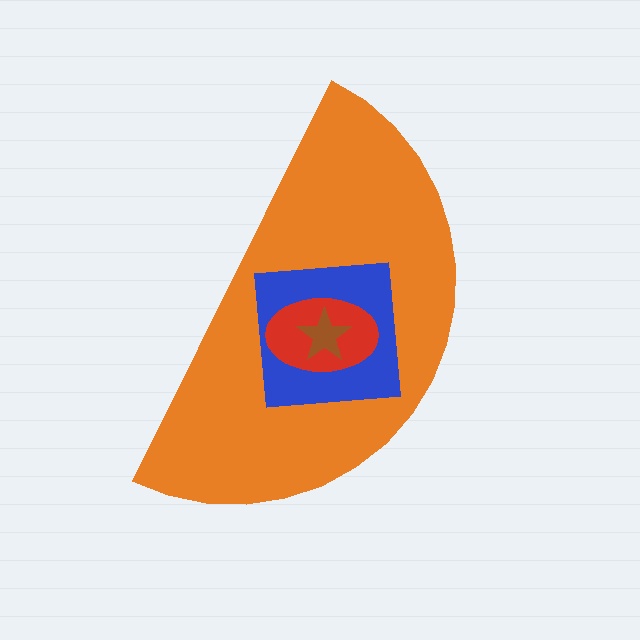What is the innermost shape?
The brown star.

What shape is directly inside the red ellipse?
The brown star.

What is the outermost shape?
The orange semicircle.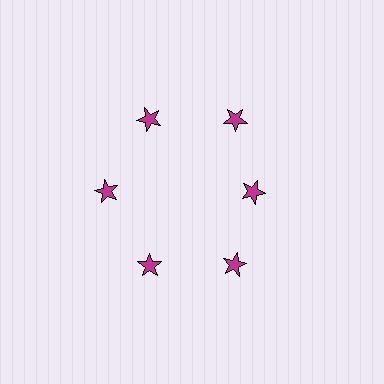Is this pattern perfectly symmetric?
No. The 6 magenta stars are arranged in a ring, but one element near the 3 o'clock position is pulled inward toward the center, breaking the 6-fold rotational symmetry.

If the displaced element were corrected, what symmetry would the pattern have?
It would have 6-fold rotational symmetry — the pattern would map onto itself every 60 degrees.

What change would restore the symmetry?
The symmetry would be restored by moving it outward, back onto the ring so that all 6 stars sit at equal angles and equal distance from the center.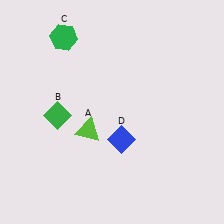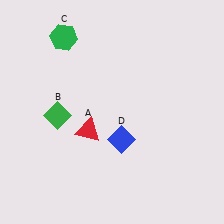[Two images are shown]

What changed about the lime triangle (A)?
In Image 1, A is lime. In Image 2, it changed to red.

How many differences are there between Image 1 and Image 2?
There is 1 difference between the two images.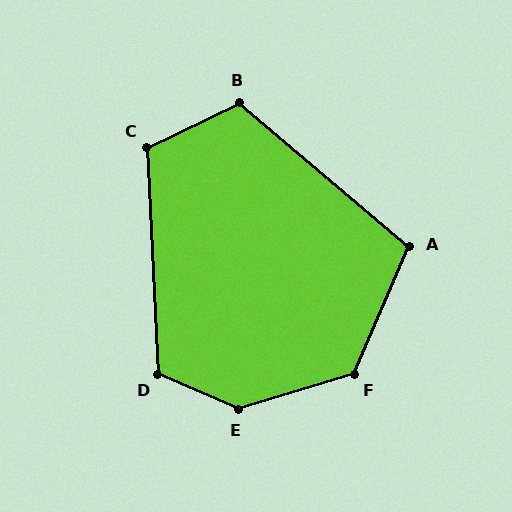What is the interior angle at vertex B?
Approximately 114 degrees (obtuse).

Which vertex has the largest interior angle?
E, at approximately 140 degrees.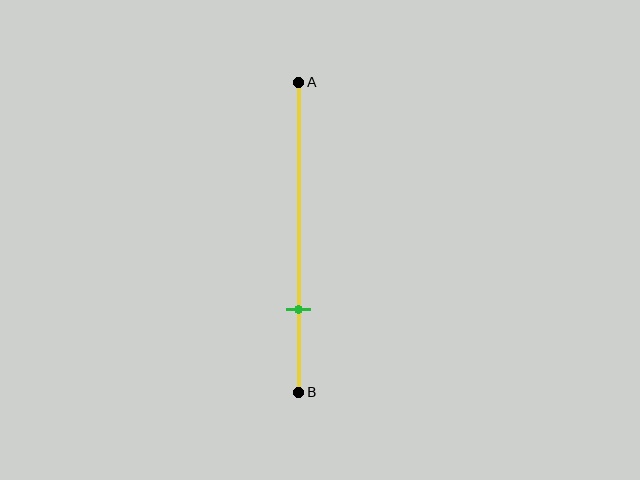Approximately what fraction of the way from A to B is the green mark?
The green mark is approximately 75% of the way from A to B.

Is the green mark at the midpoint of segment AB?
No, the mark is at about 75% from A, not at the 50% midpoint.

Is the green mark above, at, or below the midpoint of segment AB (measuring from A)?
The green mark is below the midpoint of segment AB.